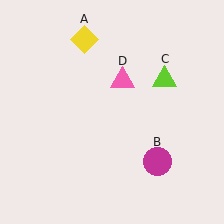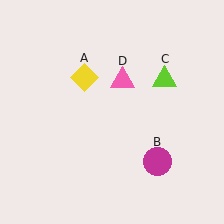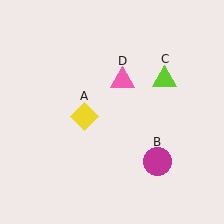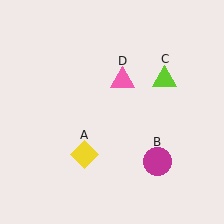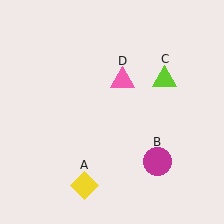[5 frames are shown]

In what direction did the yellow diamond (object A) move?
The yellow diamond (object A) moved down.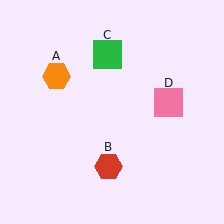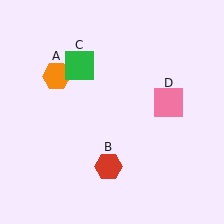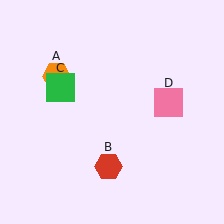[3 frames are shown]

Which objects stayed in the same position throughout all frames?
Orange hexagon (object A) and red hexagon (object B) and pink square (object D) remained stationary.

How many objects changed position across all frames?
1 object changed position: green square (object C).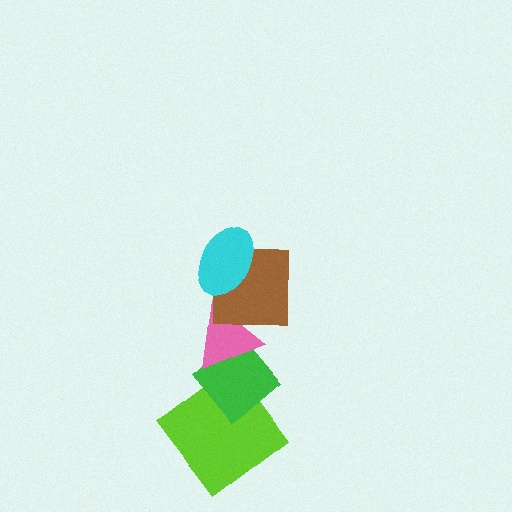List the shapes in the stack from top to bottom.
From top to bottom: the cyan ellipse, the brown square, the pink triangle, the green diamond, the lime diamond.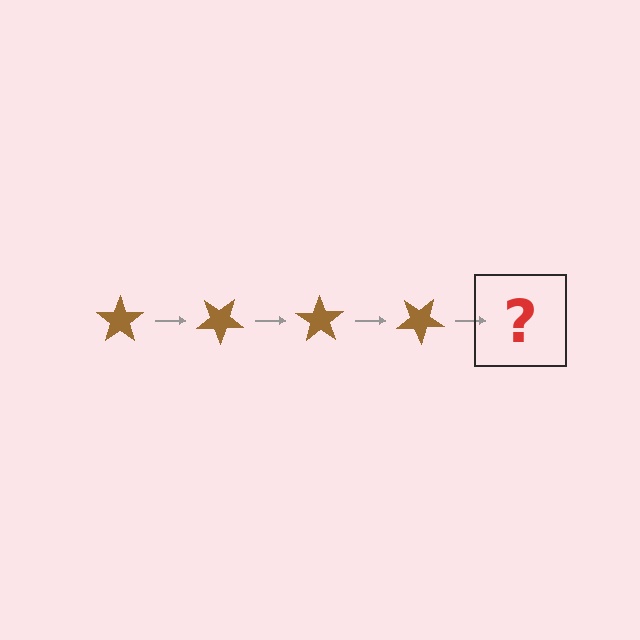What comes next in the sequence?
The next element should be a brown star rotated 140 degrees.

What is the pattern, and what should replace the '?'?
The pattern is that the star rotates 35 degrees each step. The '?' should be a brown star rotated 140 degrees.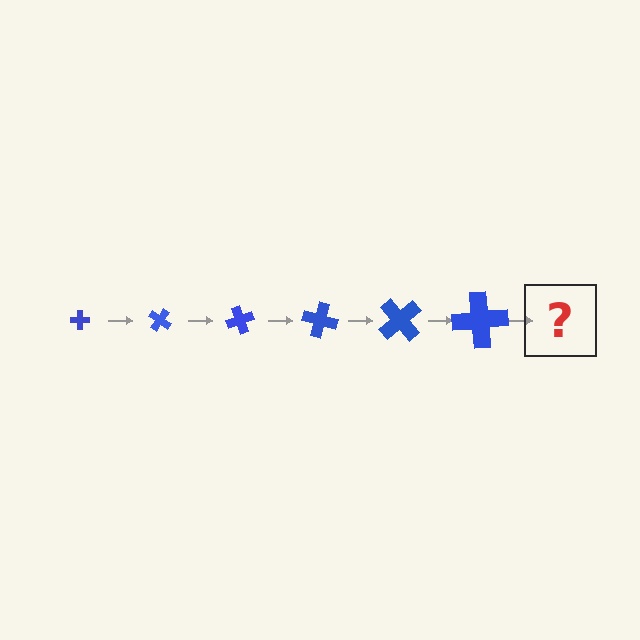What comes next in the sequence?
The next element should be a cross, larger than the previous one and rotated 210 degrees from the start.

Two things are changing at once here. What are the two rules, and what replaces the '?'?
The two rules are that the cross grows larger each step and it rotates 35 degrees each step. The '?' should be a cross, larger than the previous one and rotated 210 degrees from the start.